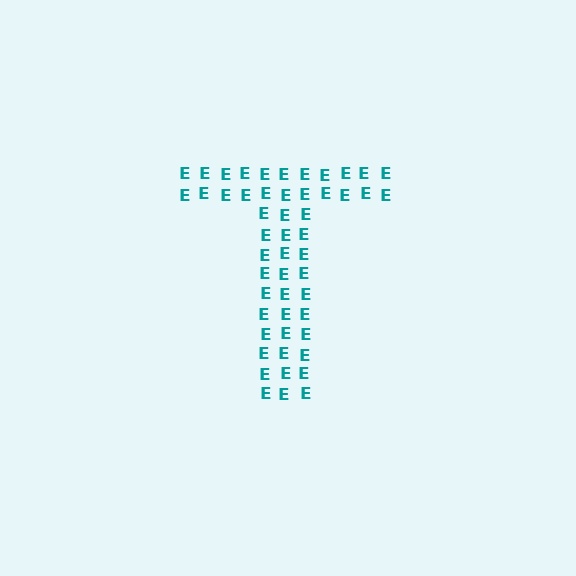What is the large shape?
The large shape is the letter T.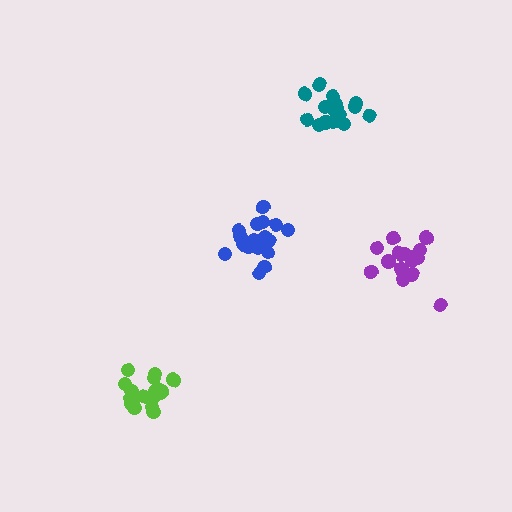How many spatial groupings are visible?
There are 4 spatial groupings.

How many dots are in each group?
Group 1: 21 dots, Group 2: 18 dots, Group 3: 18 dots, Group 4: 21 dots (78 total).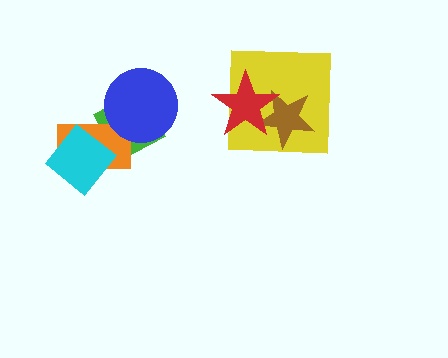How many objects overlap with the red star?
2 objects overlap with the red star.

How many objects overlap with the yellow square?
2 objects overlap with the yellow square.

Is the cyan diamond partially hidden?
No, no other shape covers it.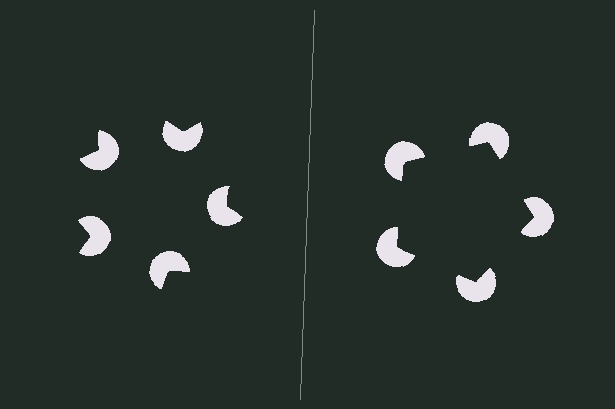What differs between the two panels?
The pac-man discs are positioned identically on both sides; only the wedge orientations differ. On the right they align to a pentagon; on the left they are misaligned.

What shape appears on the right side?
An illusory pentagon.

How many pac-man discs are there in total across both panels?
10 — 5 on each side.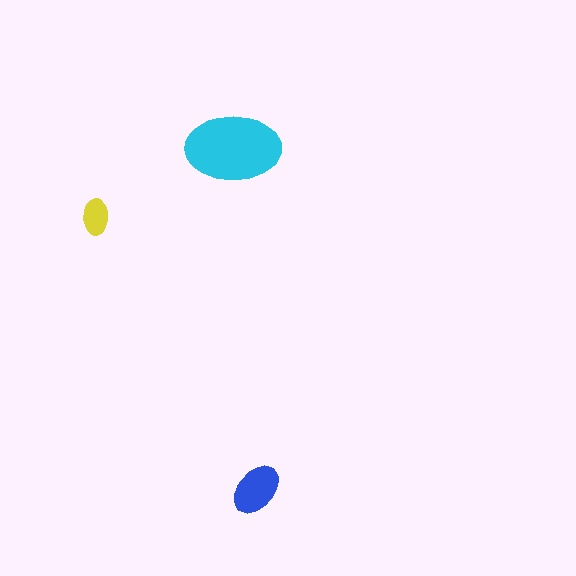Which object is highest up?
The cyan ellipse is topmost.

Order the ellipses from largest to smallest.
the cyan one, the blue one, the yellow one.